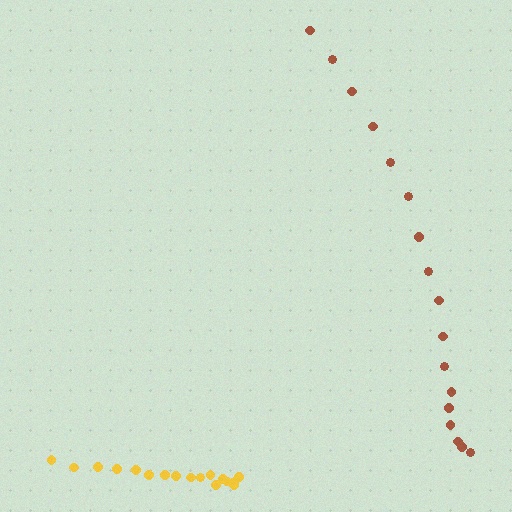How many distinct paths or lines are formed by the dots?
There are 2 distinct paths.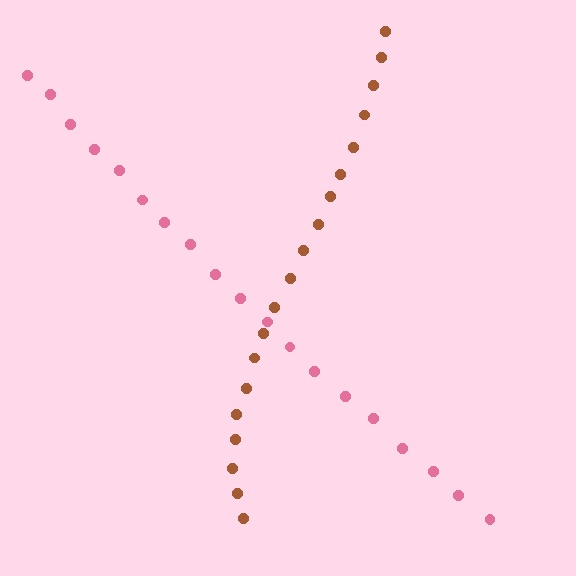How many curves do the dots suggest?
There are 2 distinct paths.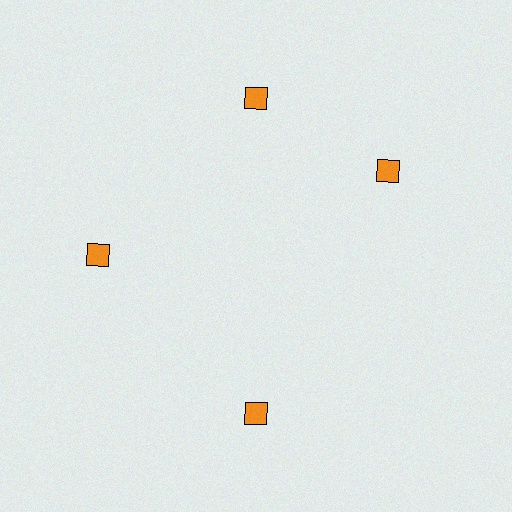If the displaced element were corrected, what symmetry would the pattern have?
It would have 4-fold rotational symmetry — the pattern would map onto itself every 90 degrees.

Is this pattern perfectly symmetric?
No. The 4 orange diamonds are arranged in a ring, but one element near the 3 o'clock position is rotated out of alignment along the ring, breaking the 4-fold rotational symmetry.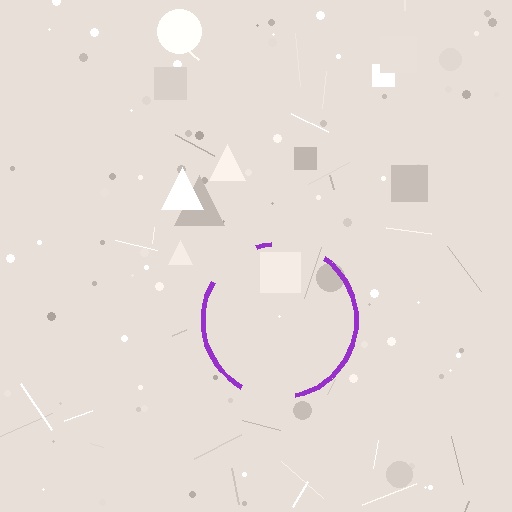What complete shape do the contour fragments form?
The contour fragments form a circle.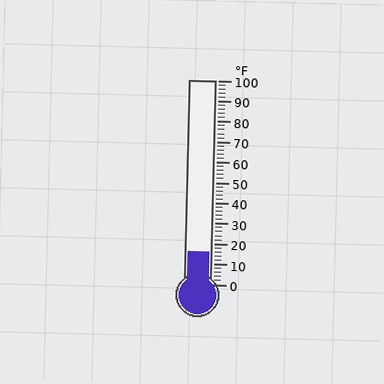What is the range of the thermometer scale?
The thermometer scale ranges from 0°F to 100°F.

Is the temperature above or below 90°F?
The temperature is below 90°F.